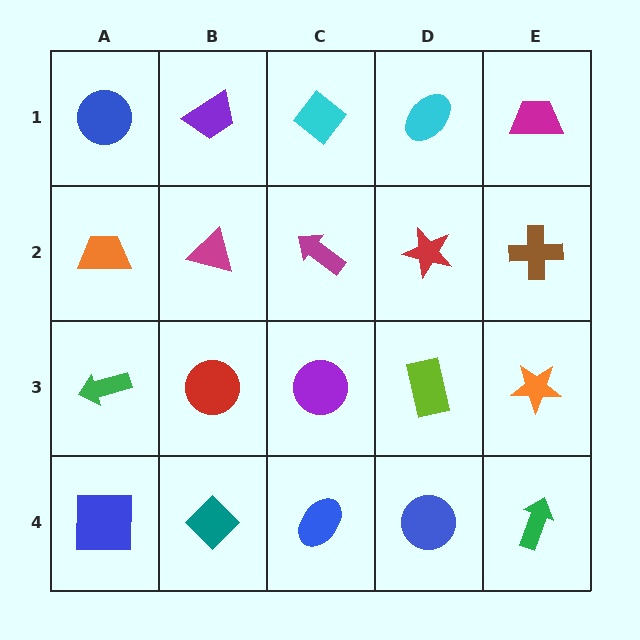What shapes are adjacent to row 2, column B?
A purple trapezoid (row 1, column B), a red circle (row 3, column B), an orange trapezoid (row 2, column A), a magenta arrow (row 2, column C).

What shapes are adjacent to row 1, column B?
A magenta triangle (row 2, column B), a blue circle (row 1, column A), a cyan diamond (row 1, column C).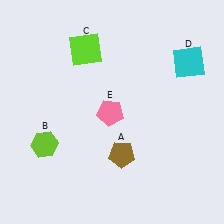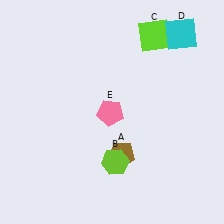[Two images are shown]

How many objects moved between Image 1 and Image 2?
3 objects moved between the two images.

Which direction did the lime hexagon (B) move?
The lime hexagon (B) moved right.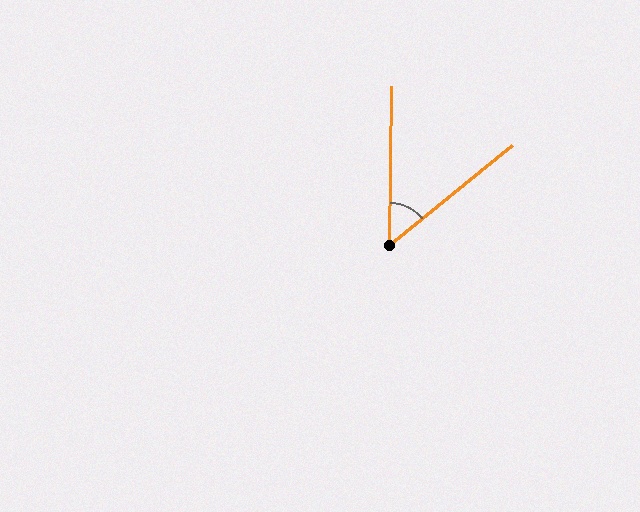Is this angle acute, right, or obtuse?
It is acute.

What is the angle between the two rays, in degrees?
Approximately 50 degrees.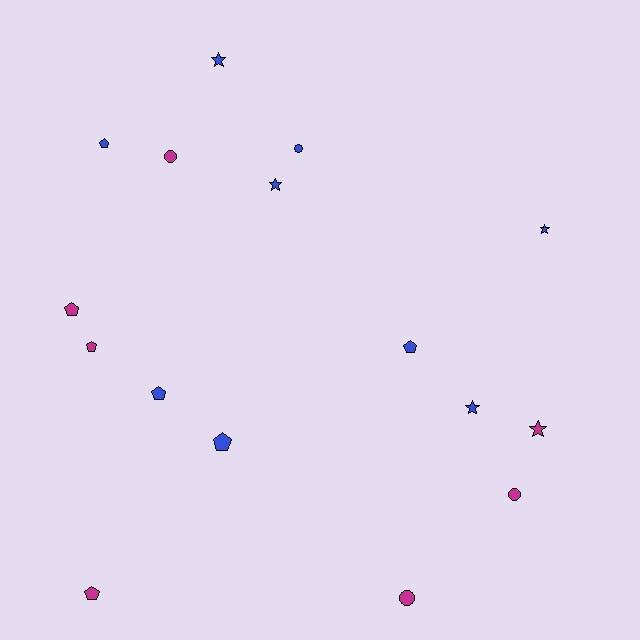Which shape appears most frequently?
Pentagon, with 7 objects.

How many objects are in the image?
There are 16 objects.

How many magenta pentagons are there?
There are 3 magenta pentagons.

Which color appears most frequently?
Blue, with 9 objects.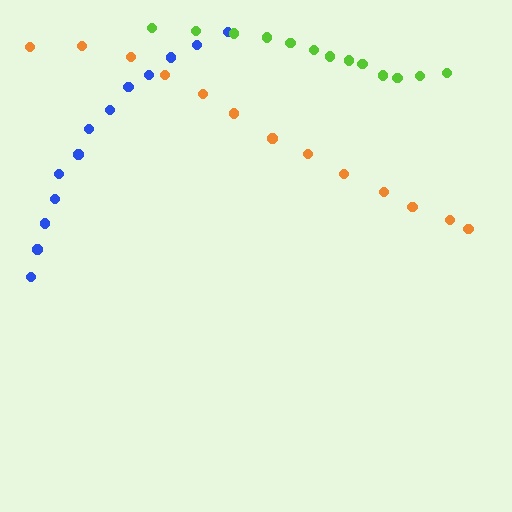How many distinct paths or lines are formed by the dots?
There are 3 distinct paths.